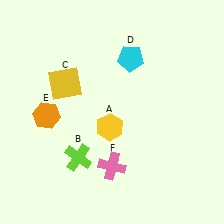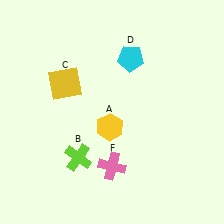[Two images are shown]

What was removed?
The orange hexagon (E) was removed in Image 2.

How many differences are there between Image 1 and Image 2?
There is 1 difference between the two images.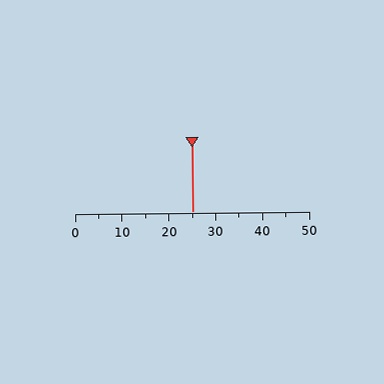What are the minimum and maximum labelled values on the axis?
The axis runs from 0 to 50.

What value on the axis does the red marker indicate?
The marker indicates approximately 25.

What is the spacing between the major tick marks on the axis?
The major ticks are spaced 10 apart.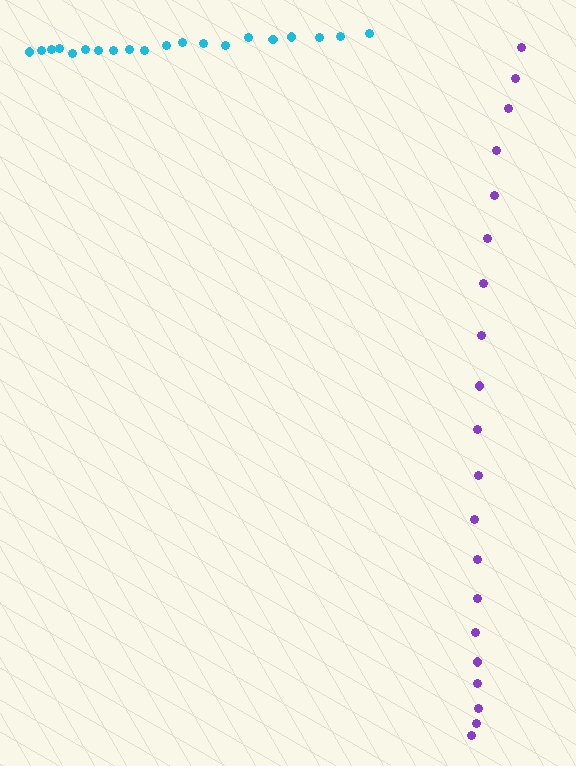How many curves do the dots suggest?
There are 2 distinct paths.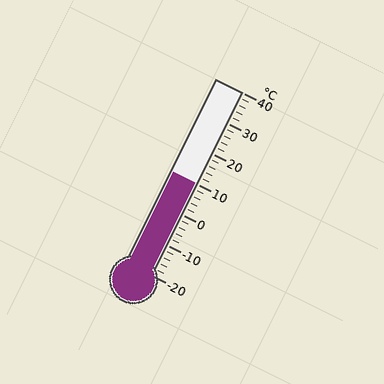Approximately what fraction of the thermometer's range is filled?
The thermometer is filled to approximately 50% of its range.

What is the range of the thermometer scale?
The thermometer scale ranges from -20°C to 40°C.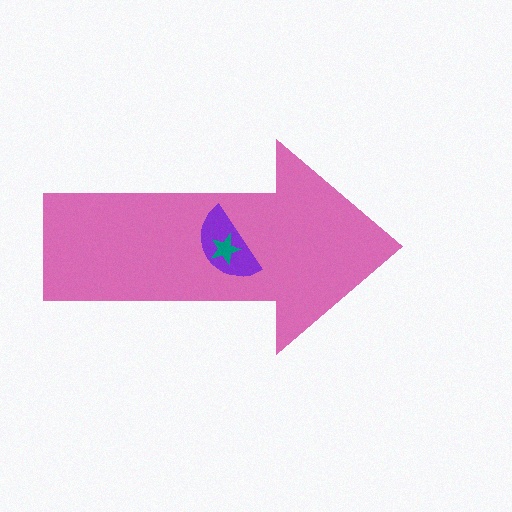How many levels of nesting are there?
3.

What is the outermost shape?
The pink arrow.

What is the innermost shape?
The teal star.